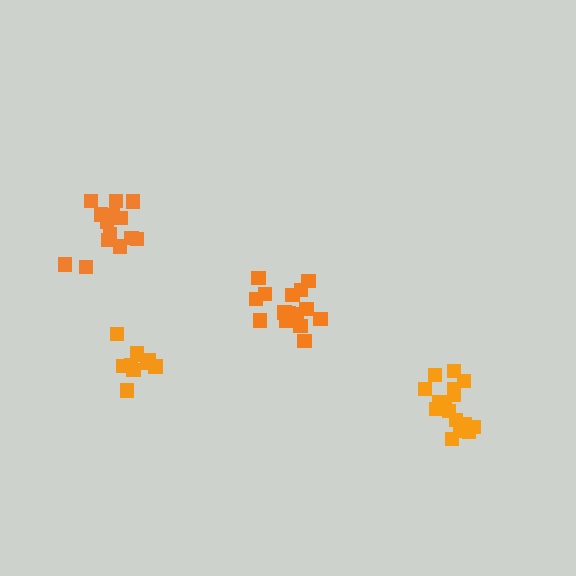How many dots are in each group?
Group 1: 16 dots, Group 2: 14 dots, Group 3: 11 dots, Group 4: 16 dots (57 total).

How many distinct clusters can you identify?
There are 4 distinct clusters.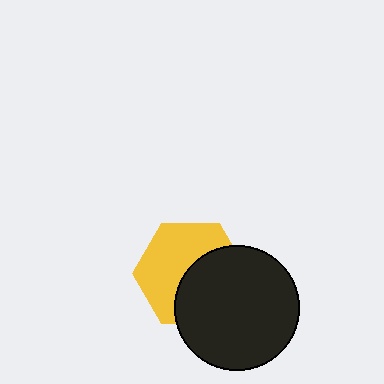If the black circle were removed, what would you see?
You would see the complete yellow hexagon.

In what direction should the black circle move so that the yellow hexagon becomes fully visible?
The black circle should move toward the lower-right. That is the shortest direction to clear the overlap and leave the yellow hexagon fully visible.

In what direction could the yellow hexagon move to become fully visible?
The yellow hexagon could move toward the upper-left. That would shift it out from behind the black circle entirely.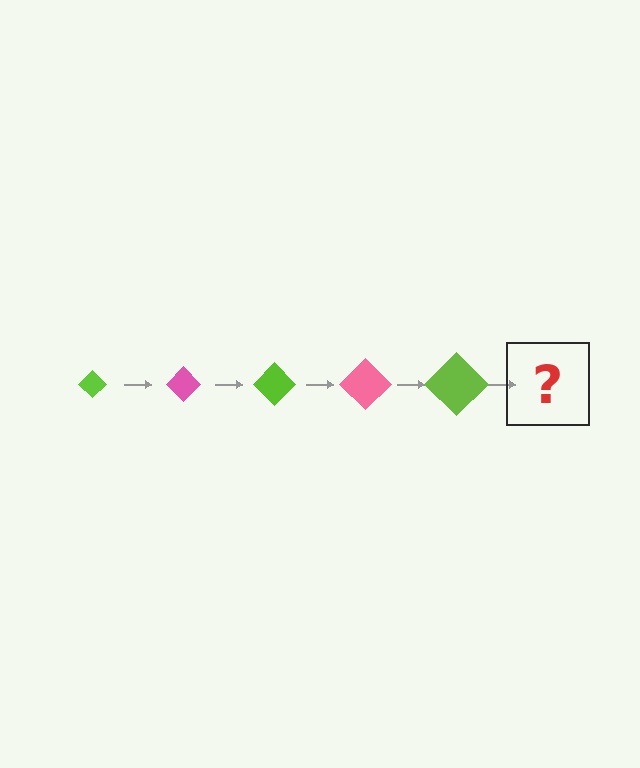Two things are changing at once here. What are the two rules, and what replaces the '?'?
The two rules are that the diamond grows larger each step and the color cycles through lime and pink. The '?' should be a pink diamond, larger than the previous one.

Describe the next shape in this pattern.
It should be a pink diamond, larger than the previous one.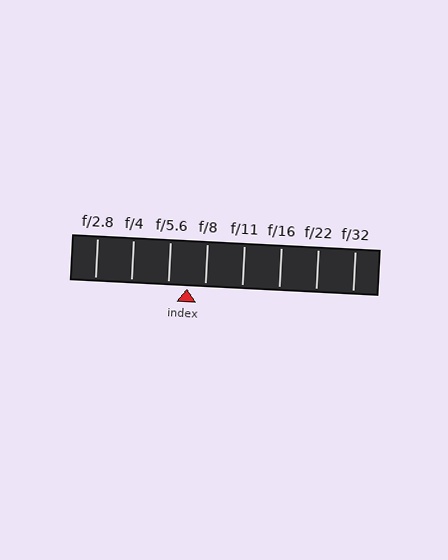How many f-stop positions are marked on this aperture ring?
There are 8 f-stop positions marked.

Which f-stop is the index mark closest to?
The index mark is closest to f/8.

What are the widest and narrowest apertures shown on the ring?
The widest aperture shown is f/2.8 and the narrowest is f/32.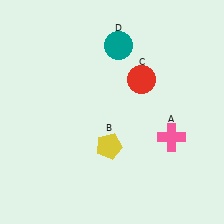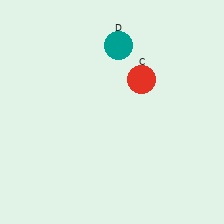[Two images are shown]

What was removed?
The pink cross (A), the yellow pentagon (B) were removed in Image 2.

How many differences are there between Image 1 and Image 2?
There are 2 differences between the two images.